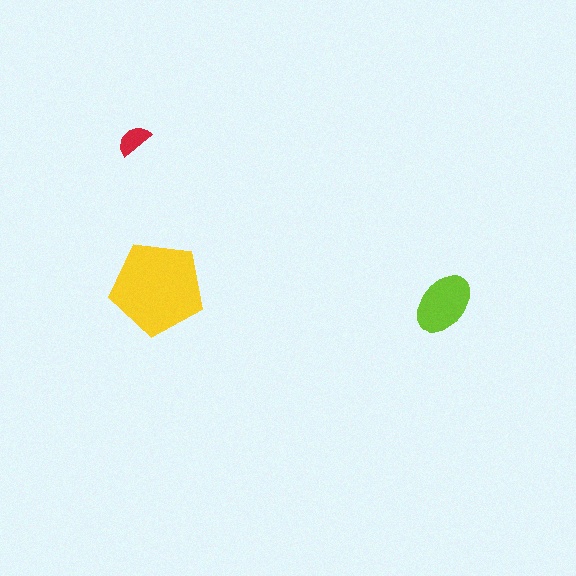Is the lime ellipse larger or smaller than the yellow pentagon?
Smaller.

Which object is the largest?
The yellow pentagon.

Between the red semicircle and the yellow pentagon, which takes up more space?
The yellow pentagon.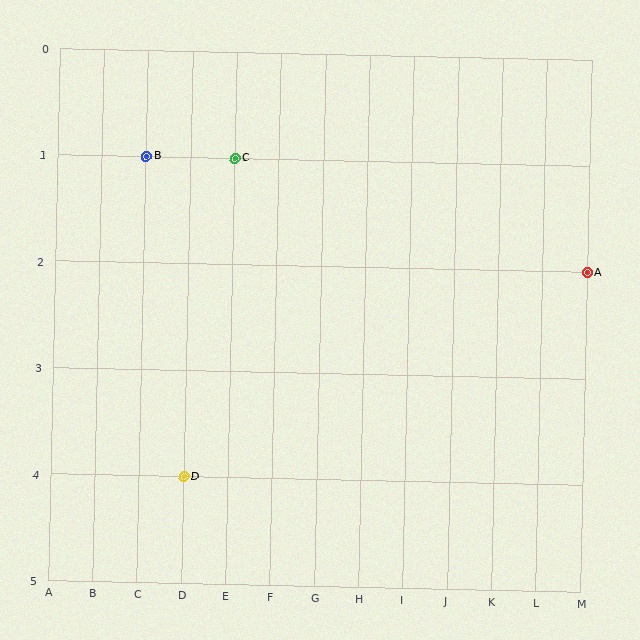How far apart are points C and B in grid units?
Points C and B are 2 columns apart.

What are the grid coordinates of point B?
Point B is at grid coordinates (C, 1).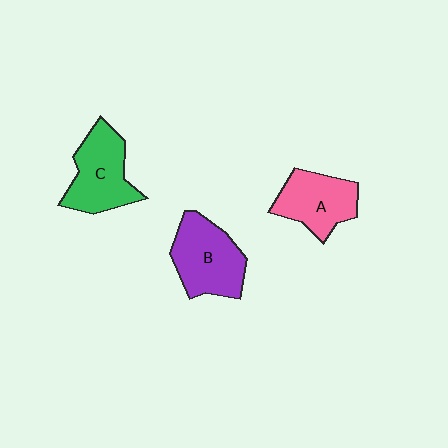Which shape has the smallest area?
Shape A (pink).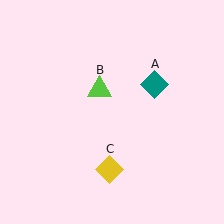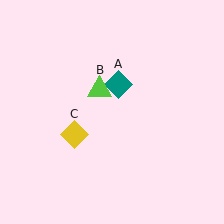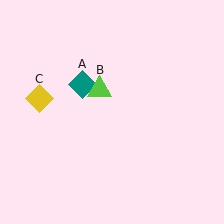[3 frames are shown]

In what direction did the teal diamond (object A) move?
The teal diamond (object A) moved left.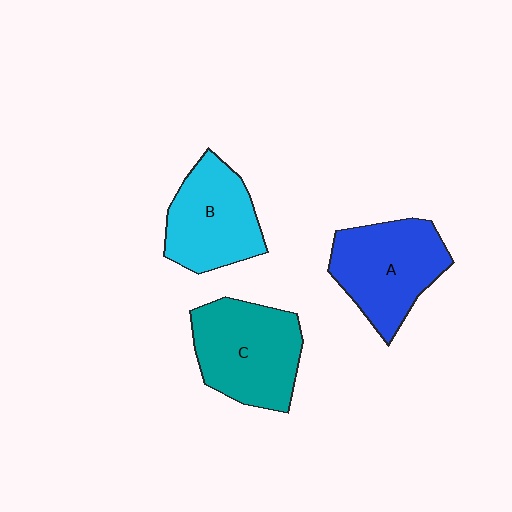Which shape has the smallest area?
Shape B (cyan).